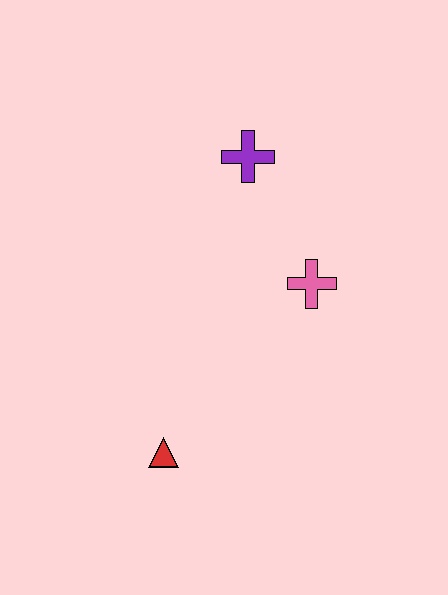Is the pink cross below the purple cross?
Yes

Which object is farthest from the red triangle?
The purple cross is farthest from the red triangle.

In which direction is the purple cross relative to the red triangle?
The purple cross is above the red triangle.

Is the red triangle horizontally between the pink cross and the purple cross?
No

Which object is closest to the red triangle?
The pink cross is closest to the red triangle.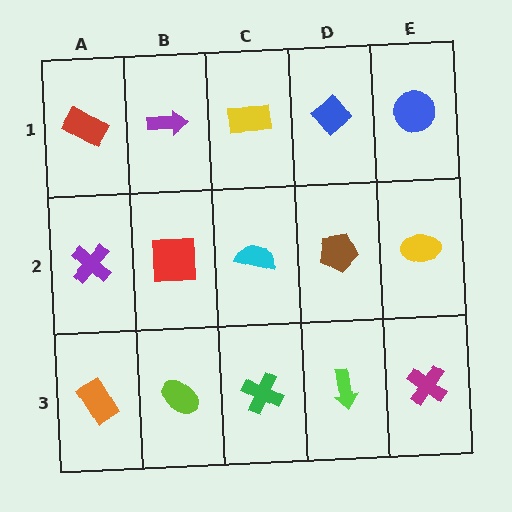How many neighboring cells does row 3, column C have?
3.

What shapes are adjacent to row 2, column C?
A yellow rectangle (row 1, column C), a green cross (row 3, column C), a red square (row 2, column B), a brown pentagon (row 2, column D).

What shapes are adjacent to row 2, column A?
A red rectangle (row 1, column A), an orange rectangle (row 3, column A), a red square (row 2, column B).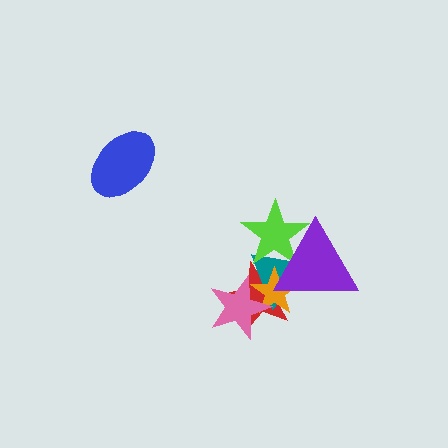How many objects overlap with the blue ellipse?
0 objects overlap with the blue ellipse.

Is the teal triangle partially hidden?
Yes, it is partially covered by another shape.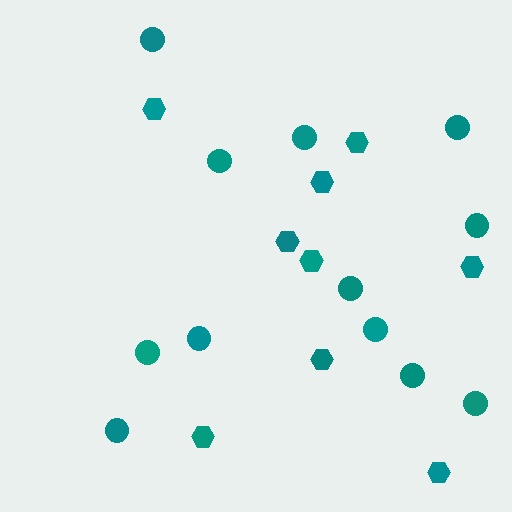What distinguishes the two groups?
There are 2 groups: one group of circles (12) and one group of hexagons (9).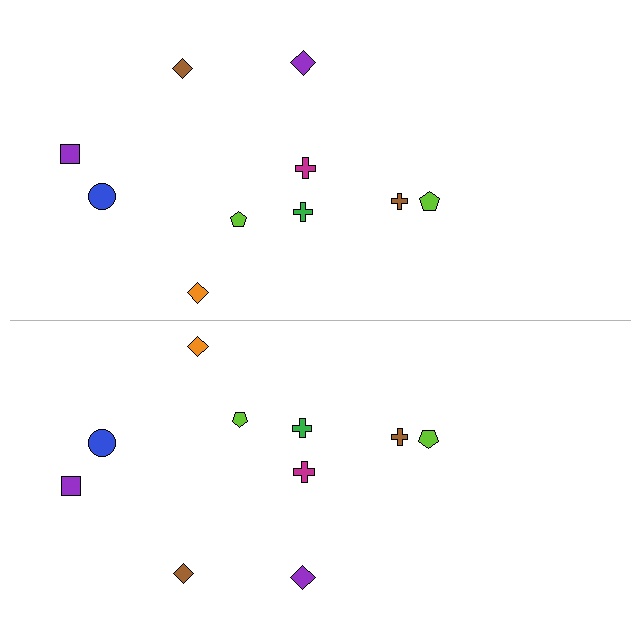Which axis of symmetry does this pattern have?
The pattern has a horizontal axis of symmetry running through the center of the image.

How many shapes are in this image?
There are 20 shapes in this image.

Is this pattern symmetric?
Yes, this pattern has bilateral (reflection) symmetry.